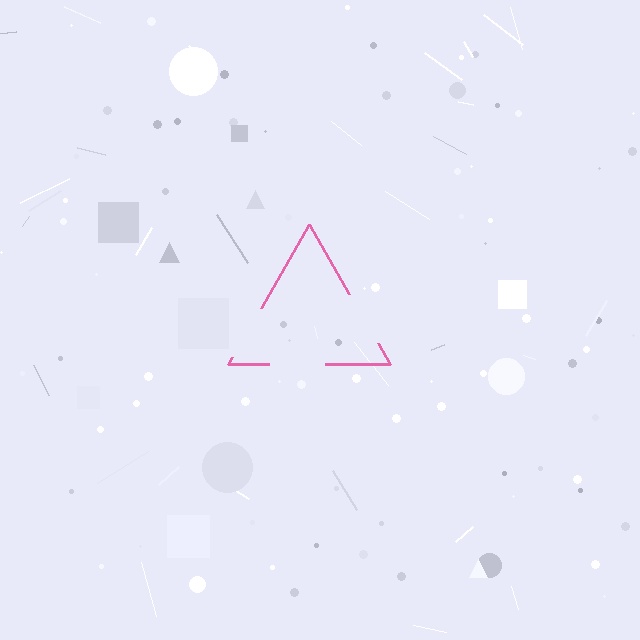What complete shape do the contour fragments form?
The contour fragments form a triangle.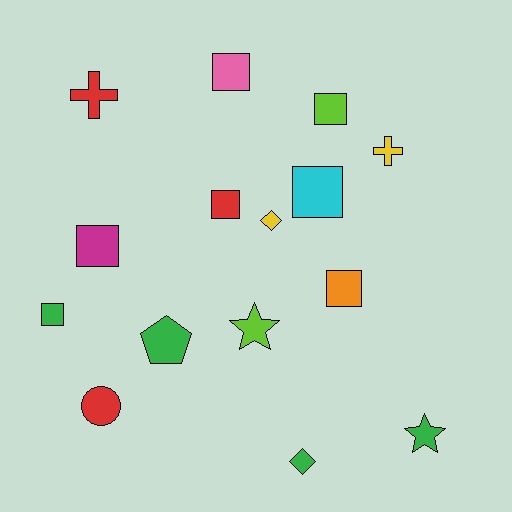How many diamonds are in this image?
There are 2 diamonds.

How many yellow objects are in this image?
There are 2 yellow objects.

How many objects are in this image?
There are 15 objects.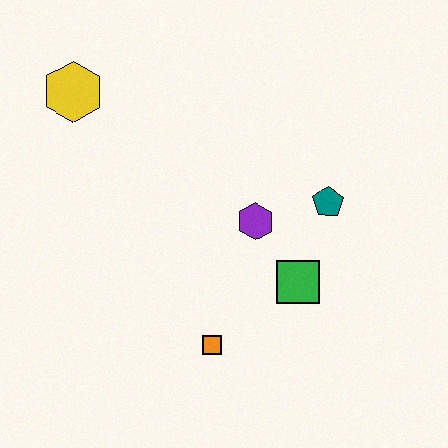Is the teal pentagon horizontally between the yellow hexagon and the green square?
No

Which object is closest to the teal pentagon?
The purple hexagon is closest to the teal pentagon.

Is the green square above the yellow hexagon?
No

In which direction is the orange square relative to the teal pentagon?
The orange square is below the teal pentagon.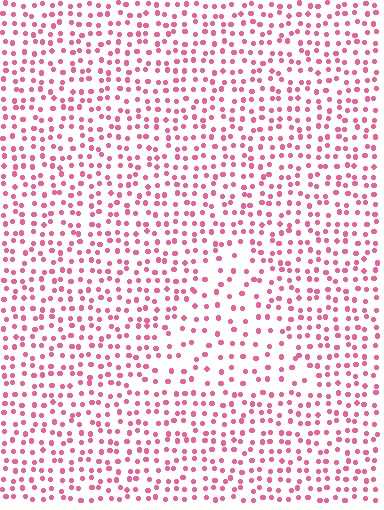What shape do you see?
I see a triangle.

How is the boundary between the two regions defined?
The boundary is defined by a change in element density (approximately 1.7x ratio). All elements are the same color, size, and shape.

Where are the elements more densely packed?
The elements are more densely packed outside the triangle boundary.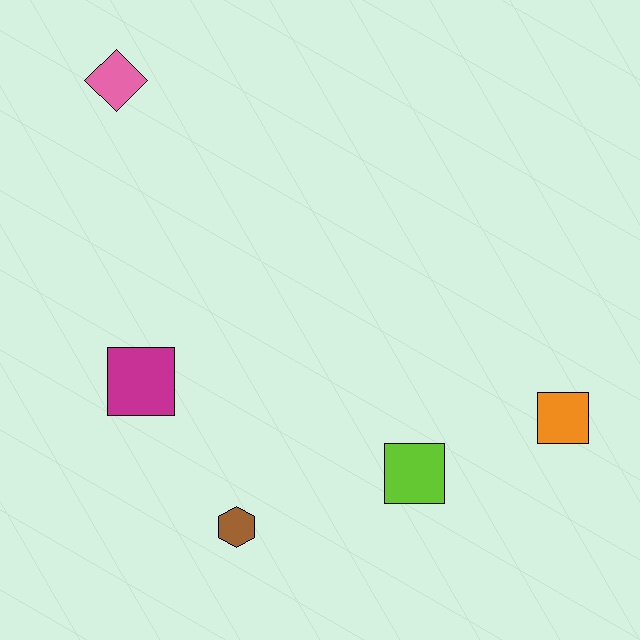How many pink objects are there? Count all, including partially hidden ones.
There is 1 pink object.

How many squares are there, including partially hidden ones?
There are 3 squares.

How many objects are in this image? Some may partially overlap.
There are 5 objects.